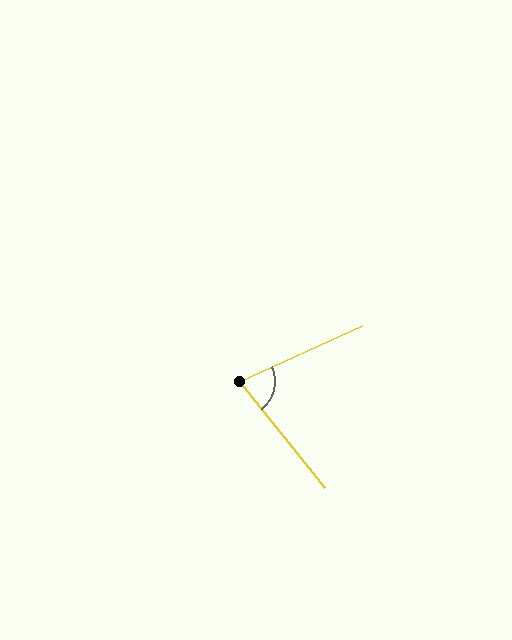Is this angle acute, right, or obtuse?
It is acute.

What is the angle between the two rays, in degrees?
Approximately 75 degrees.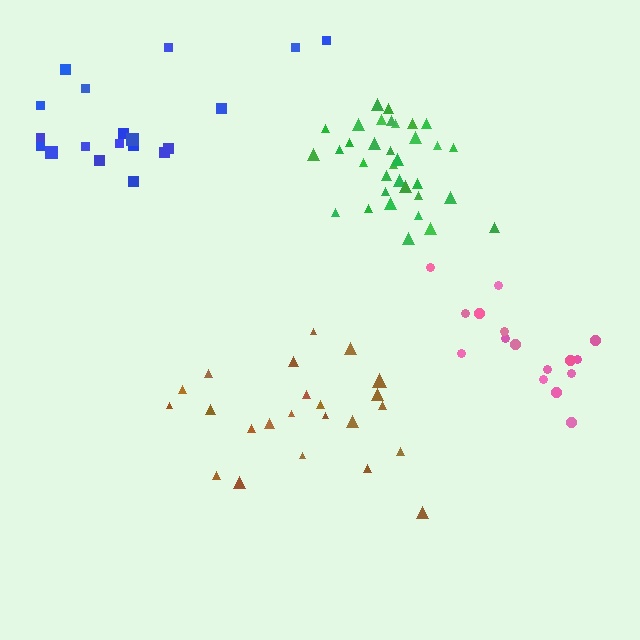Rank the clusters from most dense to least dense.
green, brown, pink, blue.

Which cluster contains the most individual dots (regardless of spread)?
Green (34).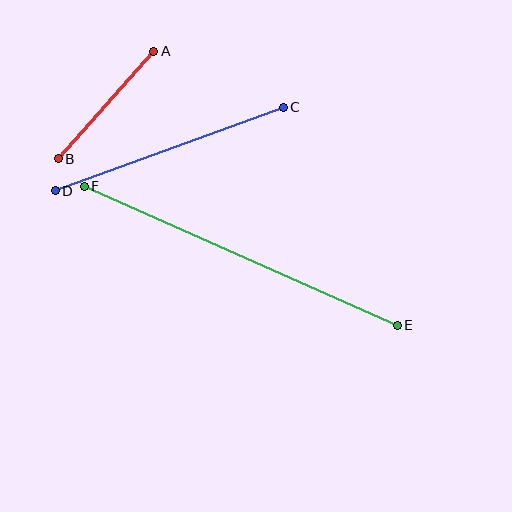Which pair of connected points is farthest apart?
Points E and F are farthest apart.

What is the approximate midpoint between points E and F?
The midpoint is at approximately (241, 256) pixels.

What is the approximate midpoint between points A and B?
The midpoint is at approximately (106, 105) pixels.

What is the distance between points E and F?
The distance is approximately 343 pixels.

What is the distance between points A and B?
The distance is approximately 144 pixels.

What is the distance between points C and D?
The distance is approximately 243 pixels.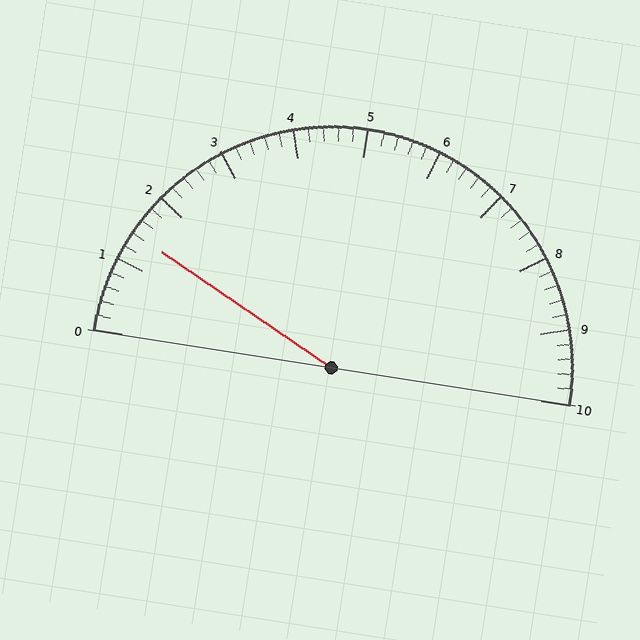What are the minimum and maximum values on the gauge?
The gauge ranges from 0 to 10.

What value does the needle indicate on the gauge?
The needle indicates approximately 1.4.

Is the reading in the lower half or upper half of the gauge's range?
The reading is in the lower half of the range (0 to 10).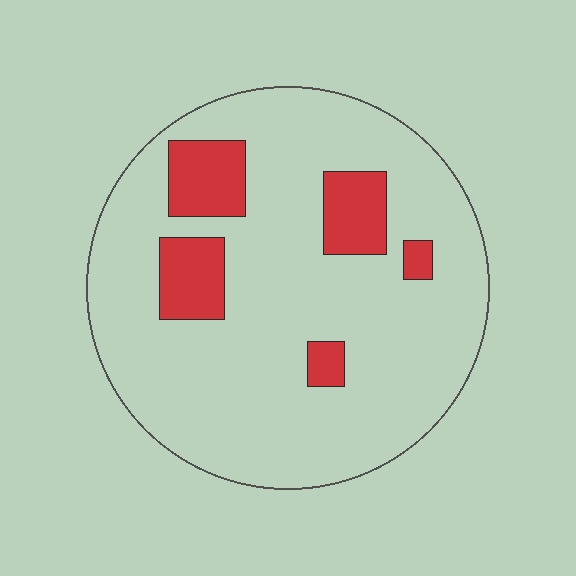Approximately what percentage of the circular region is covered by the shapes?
Approximately 15%.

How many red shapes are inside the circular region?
5.